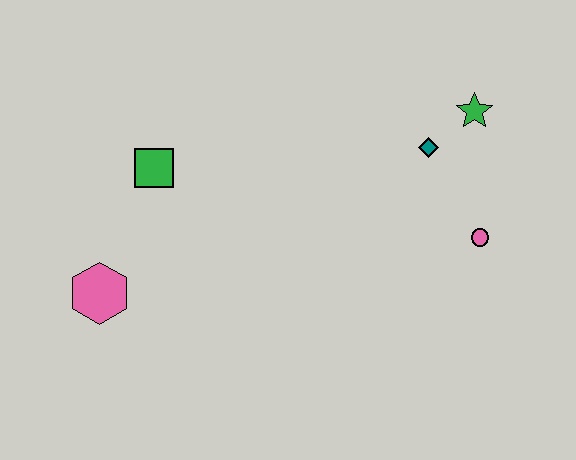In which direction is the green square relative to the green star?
The green square is to the left of the green star.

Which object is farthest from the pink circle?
The pink hexagon is farthest from the pink circle.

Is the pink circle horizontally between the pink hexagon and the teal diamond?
No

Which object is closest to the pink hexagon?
The green square is closest to the pink hexagon.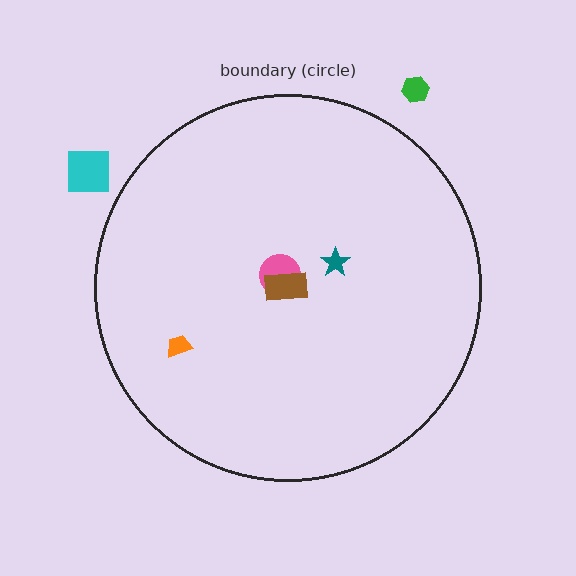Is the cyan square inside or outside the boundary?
Outside.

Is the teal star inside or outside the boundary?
Inside.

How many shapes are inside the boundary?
4 inside, 2 outside.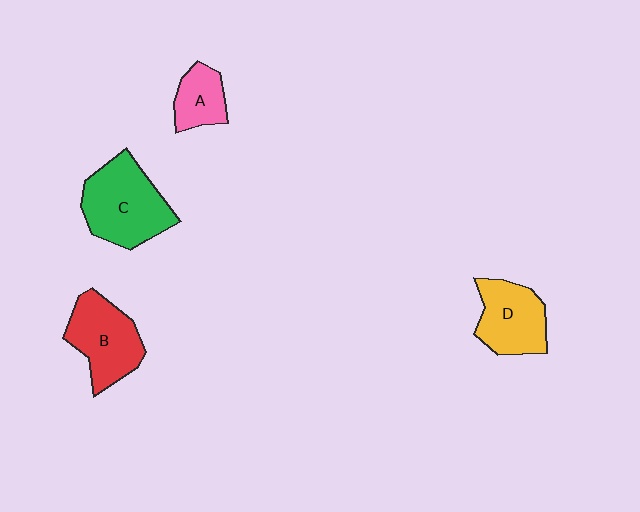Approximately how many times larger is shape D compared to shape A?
Approximately 1.6 times.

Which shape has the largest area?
Shape C (green).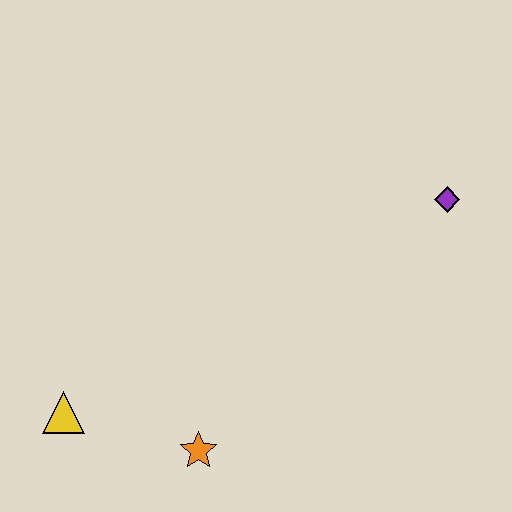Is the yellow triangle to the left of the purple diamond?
Yes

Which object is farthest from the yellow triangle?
The purple diamond is farthest from the yellow triangle.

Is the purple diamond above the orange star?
Yes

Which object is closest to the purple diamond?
The orange star is closest to the purple diamond.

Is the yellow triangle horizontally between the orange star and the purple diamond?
No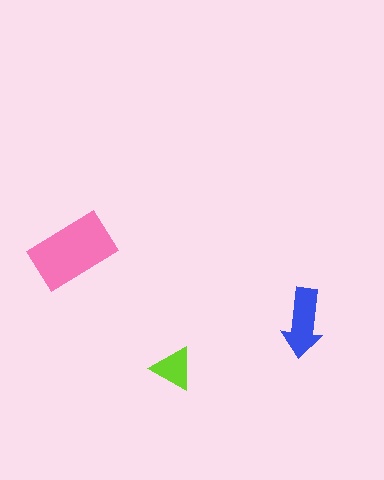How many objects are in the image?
There are 3 objects in the image.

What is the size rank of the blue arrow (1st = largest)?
2nd.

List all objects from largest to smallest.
The pink rectangle, the blue arrow, the lime triangle.